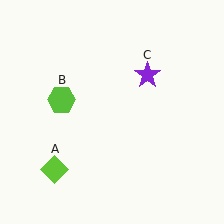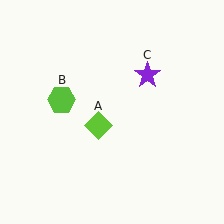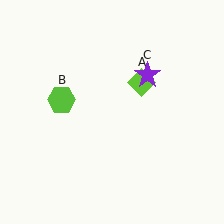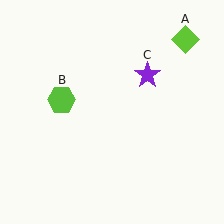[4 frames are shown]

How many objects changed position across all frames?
1 object changed position: lime diamond (object A).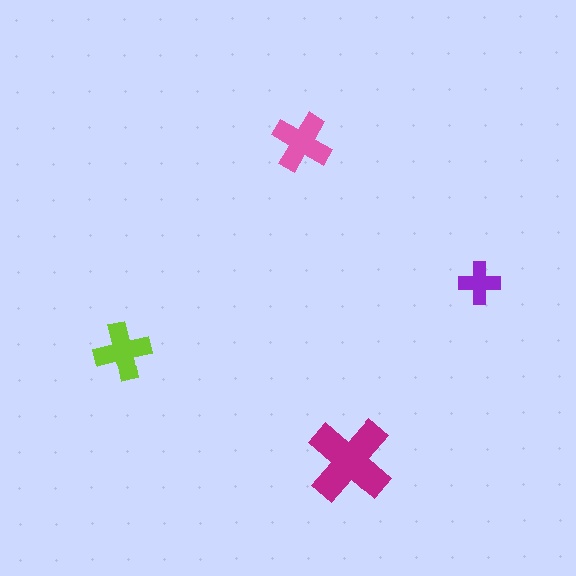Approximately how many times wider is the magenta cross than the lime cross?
About 1.5 times wider.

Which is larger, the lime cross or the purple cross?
The lime one.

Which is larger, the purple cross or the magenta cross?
The magenta one.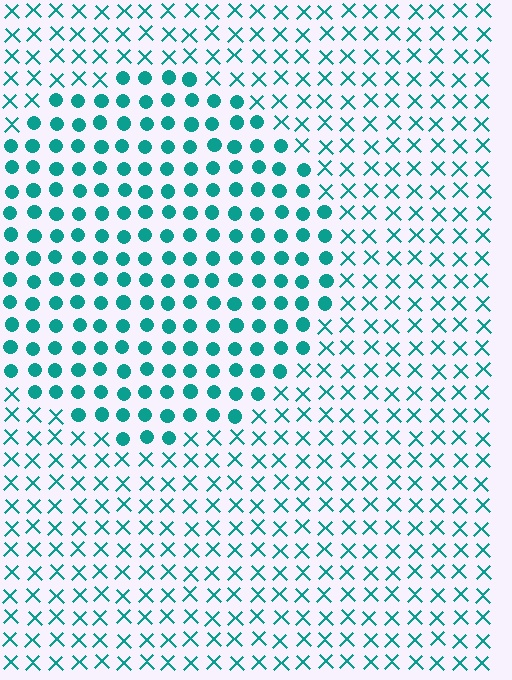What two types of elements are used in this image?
The image uses circles inside the circle region and X marks outside it.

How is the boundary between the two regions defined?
The boundary is defined by a change in element shape: circles inside vs. X marks outside. All elements share the same color and spacing.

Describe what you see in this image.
The image is filled with small teal elements arranged in a uniform grid. A circle-shaped region contains circles, while the surrounding area contains X marks. The boundary is defined purely by the change in element shape.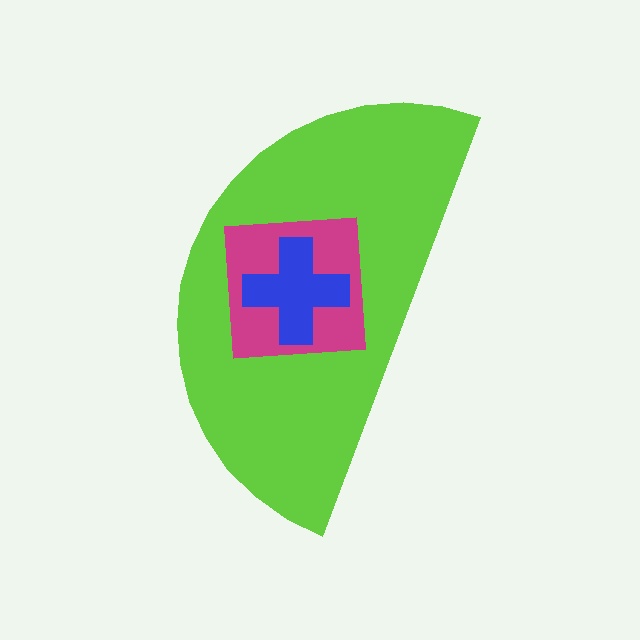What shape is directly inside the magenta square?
The blue cross.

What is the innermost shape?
The blue cross.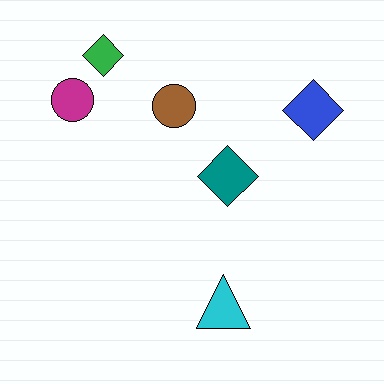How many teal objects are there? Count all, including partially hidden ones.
There is 1 teal object.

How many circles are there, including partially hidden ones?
There are 2 circles.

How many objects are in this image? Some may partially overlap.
There are 6 objects.